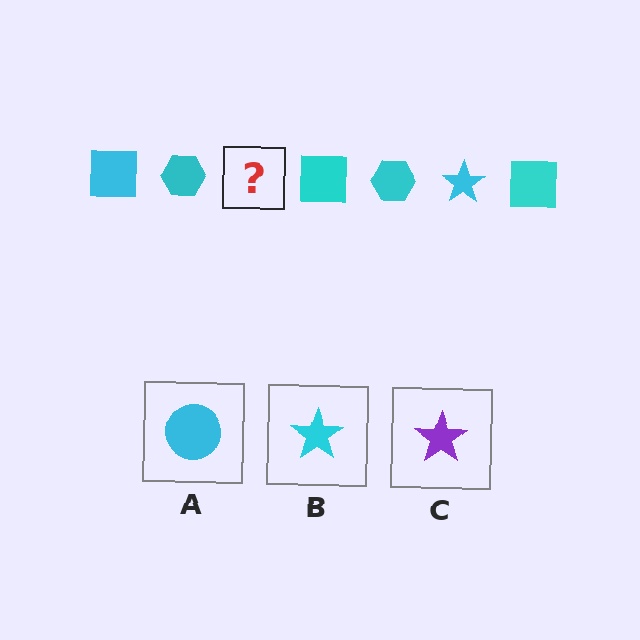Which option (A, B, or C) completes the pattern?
B.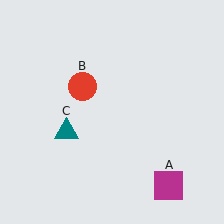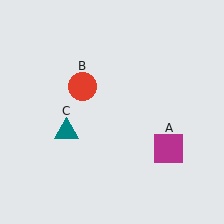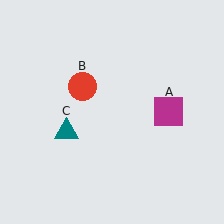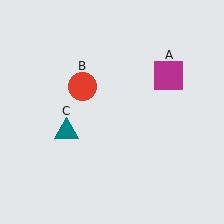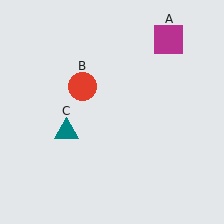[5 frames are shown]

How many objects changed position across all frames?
1 object changed position: magenta square (object A).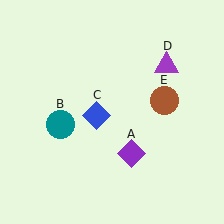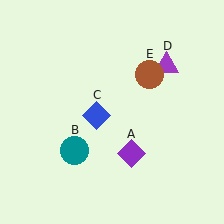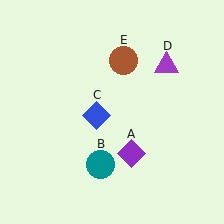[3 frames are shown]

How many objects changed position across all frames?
2 objects changed position: teal circle (object B), brown circle (object E).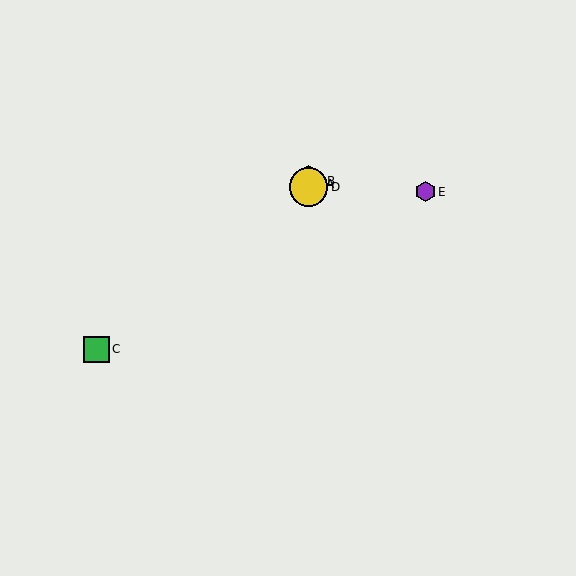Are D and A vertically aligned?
Yes, both are at x≈309.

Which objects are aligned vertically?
Objects A, B, D are aligned vertically.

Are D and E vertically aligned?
No, D is at x≈309 and E is at x≈425.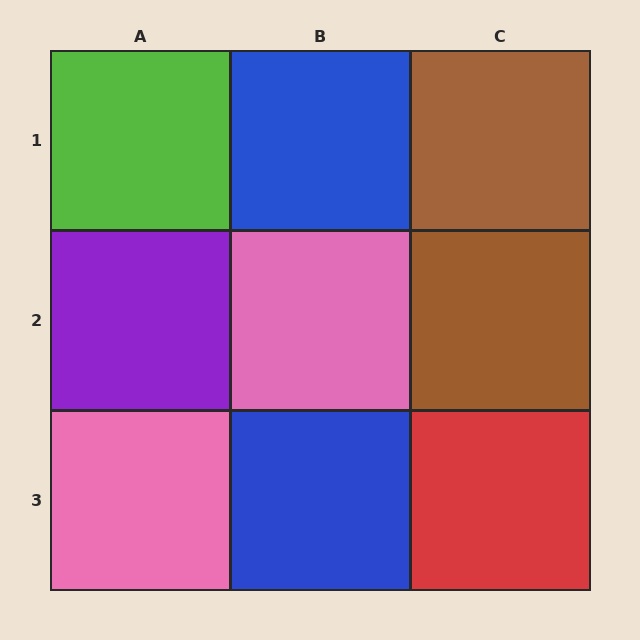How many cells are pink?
2 cells are pink.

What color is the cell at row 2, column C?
Brown.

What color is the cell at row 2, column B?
Pink.